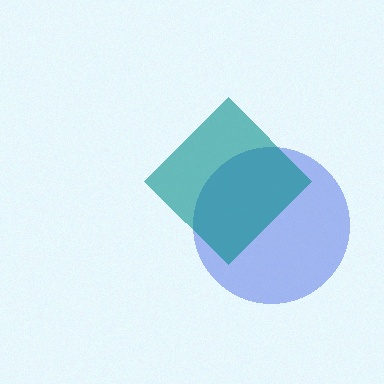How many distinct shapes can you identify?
There are 2 distinct shapes: a blue circle, a teal diamond.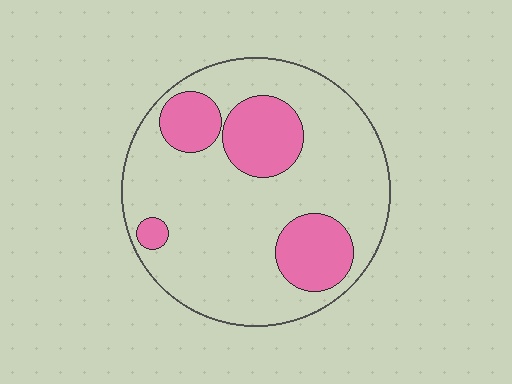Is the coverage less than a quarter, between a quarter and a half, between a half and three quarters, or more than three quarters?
Less than a quarter.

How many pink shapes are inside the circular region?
4.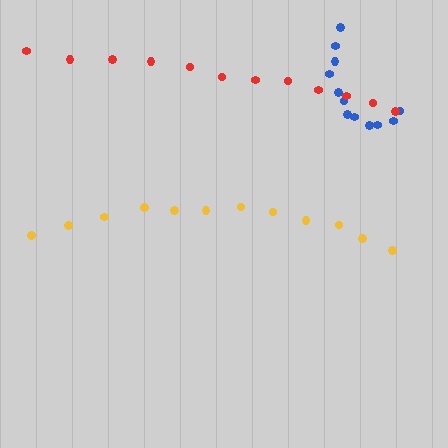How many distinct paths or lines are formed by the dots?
There are 3 distinct paths.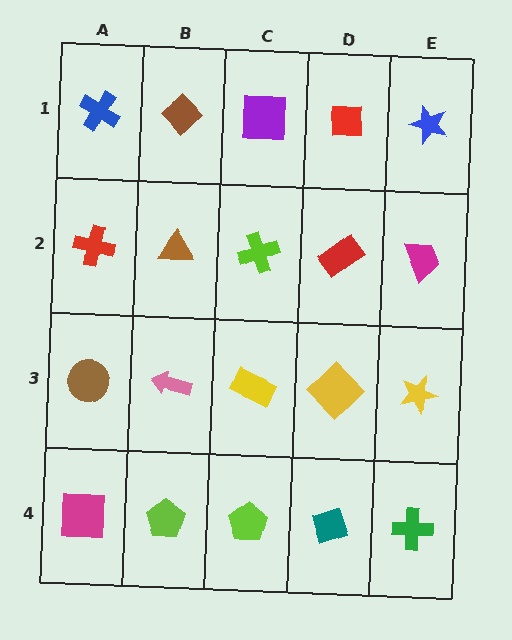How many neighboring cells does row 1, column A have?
2.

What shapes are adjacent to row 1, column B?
A brown triangle (row 2, column B), a blue cross (row 1, column A), a purple square (row 1, column C).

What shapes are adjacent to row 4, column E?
A yellow star (row 3, column E), a teal diamond (row 4, column D).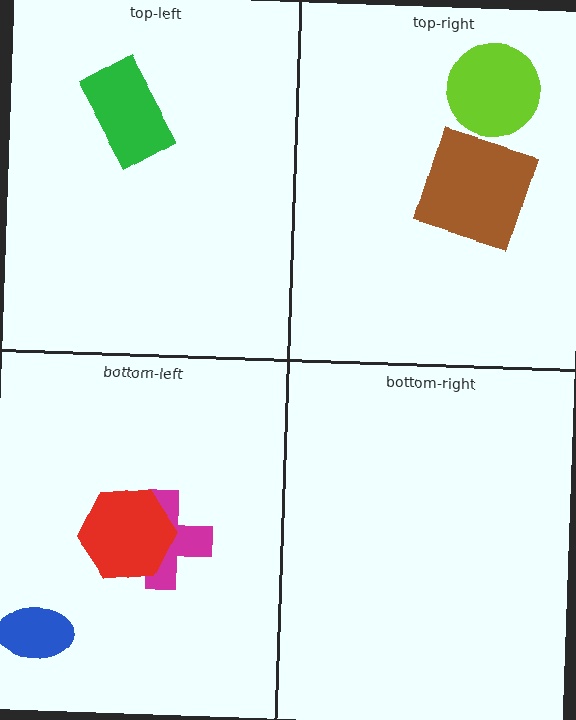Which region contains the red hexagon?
The bottom-left region.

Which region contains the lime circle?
The top-right region.